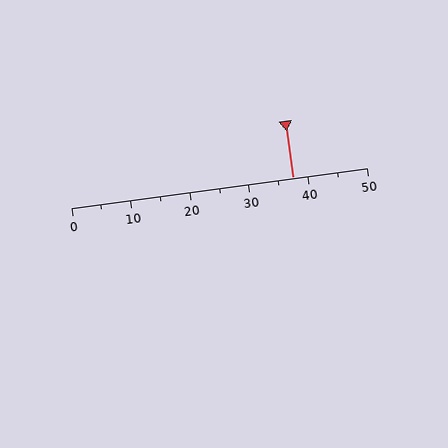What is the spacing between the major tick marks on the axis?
The major ticks are spaced 10 apart.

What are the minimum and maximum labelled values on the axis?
The axis runs from 0 to 50.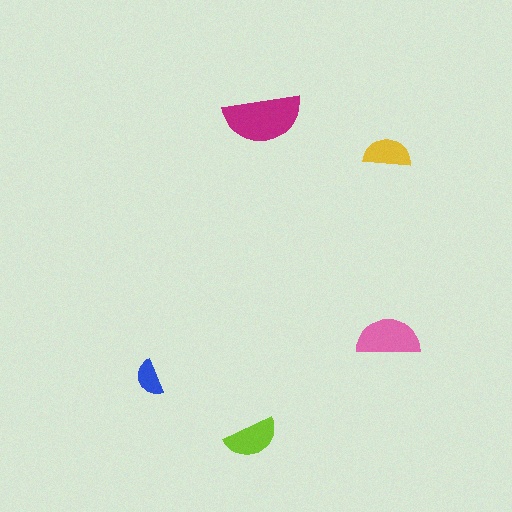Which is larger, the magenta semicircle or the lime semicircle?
The magenta one.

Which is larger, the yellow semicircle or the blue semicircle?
The yellow one.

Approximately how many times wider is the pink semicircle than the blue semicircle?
About 2 times wider.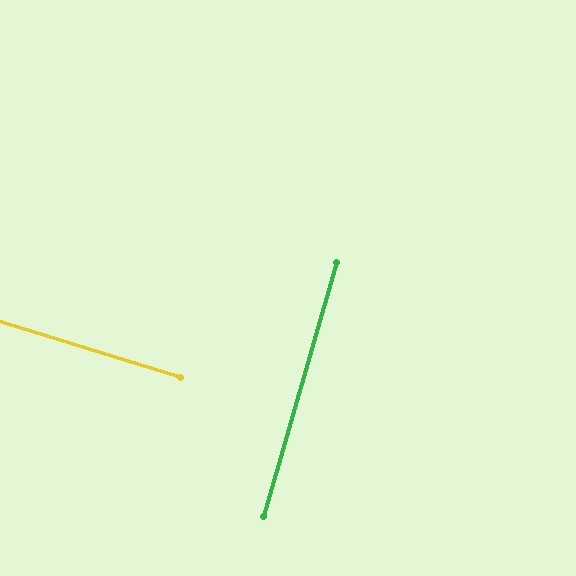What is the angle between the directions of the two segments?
Approximately 89 degrees.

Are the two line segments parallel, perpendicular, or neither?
Perpendicular — they meet at approximately 89°.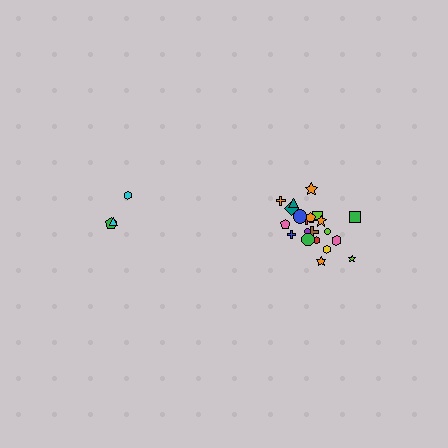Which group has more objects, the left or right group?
The right group.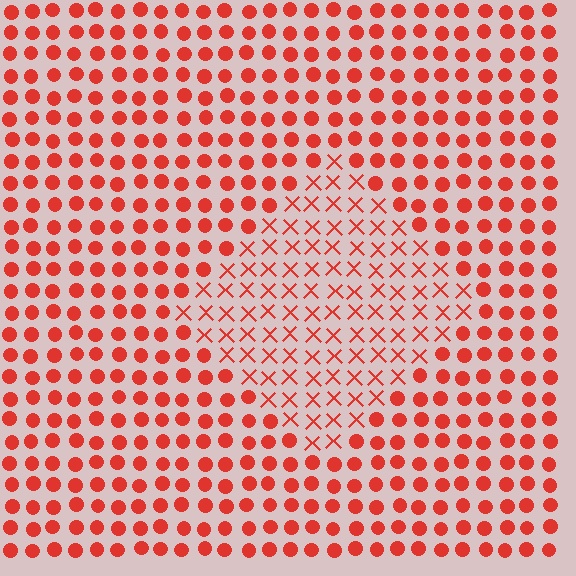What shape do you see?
I see a diamond.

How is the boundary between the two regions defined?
The boundary is defined by a change in element shape: X marks inside vs. circles outside. All elements share the same color and spacing.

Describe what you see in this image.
The image is filled with small red elements arranged in a uniform grid. A diamond-shaped region contains X marks, while the surrounding area contains circles. The boundary is defined purely by the change in element shape.